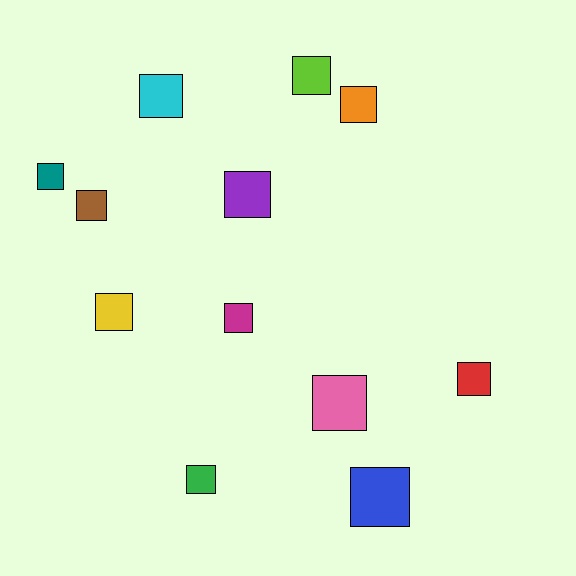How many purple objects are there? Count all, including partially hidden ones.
There is 1 purple object.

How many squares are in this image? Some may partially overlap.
There are 12 squares.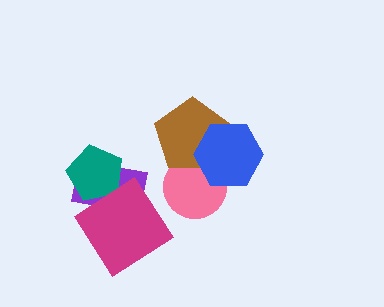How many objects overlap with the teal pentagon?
1 object overlaps with the teal pentagon.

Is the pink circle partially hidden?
Yes, it is partially covered by another shape.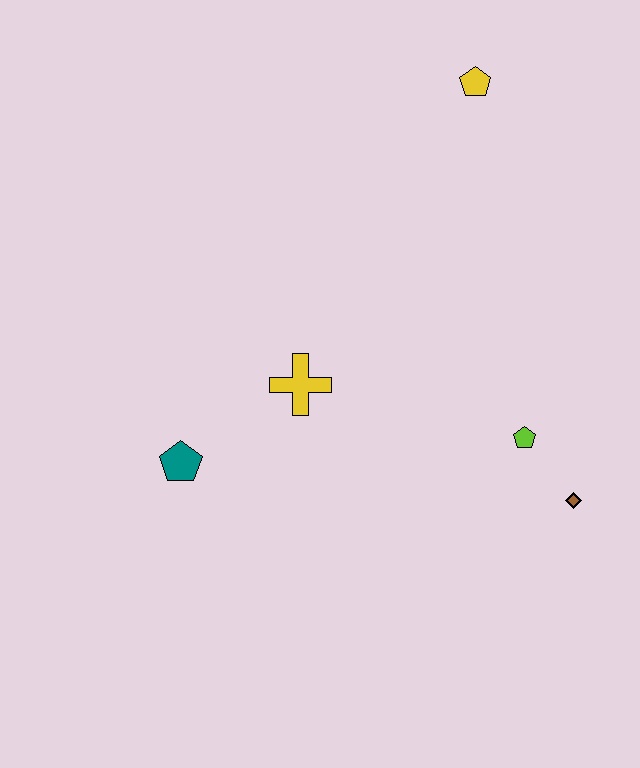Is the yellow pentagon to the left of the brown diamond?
Yes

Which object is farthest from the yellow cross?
The yellow pentagon is farthest from the yellow cross.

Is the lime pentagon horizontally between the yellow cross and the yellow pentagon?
No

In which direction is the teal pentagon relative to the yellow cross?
The teal pentagon is to the left of the yellow cross.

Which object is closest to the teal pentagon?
The yellow cross is closest to the teal pentagon.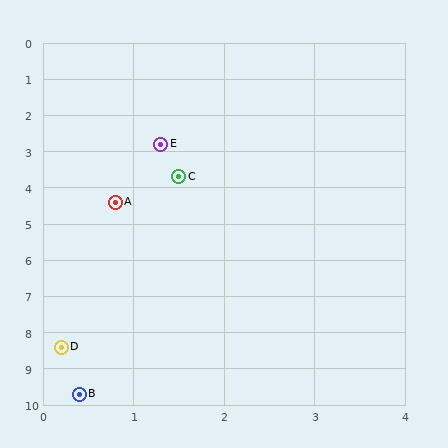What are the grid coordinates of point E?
Point E is at approximately (1.3, 2.8).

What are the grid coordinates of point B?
Point B is at approximately (0.4, 9.7).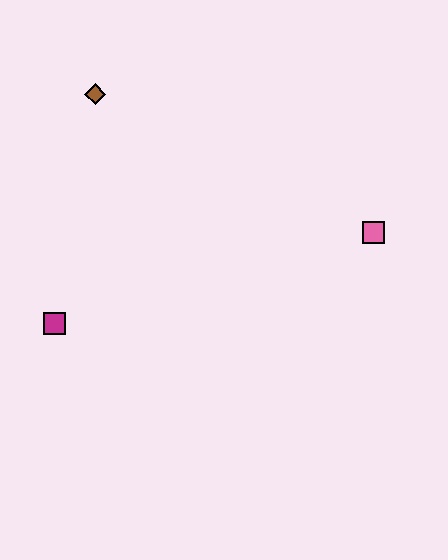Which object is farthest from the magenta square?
The pink square is farthest from the magenta square.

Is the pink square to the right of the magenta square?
Yes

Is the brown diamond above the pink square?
Yes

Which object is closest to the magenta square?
The brown diamond is closest to the magenta square.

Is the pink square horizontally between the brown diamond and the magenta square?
No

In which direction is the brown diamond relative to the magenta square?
The brown diamond is above the magenta square.